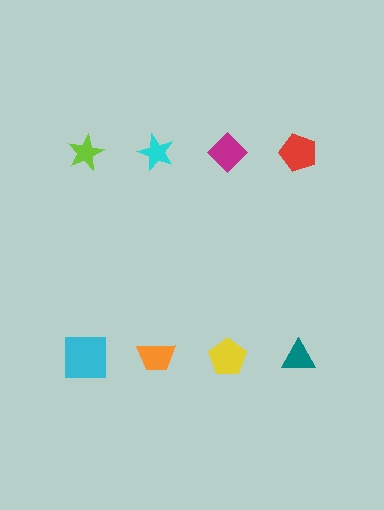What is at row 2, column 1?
A cyan square.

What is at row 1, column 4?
A red pentagon.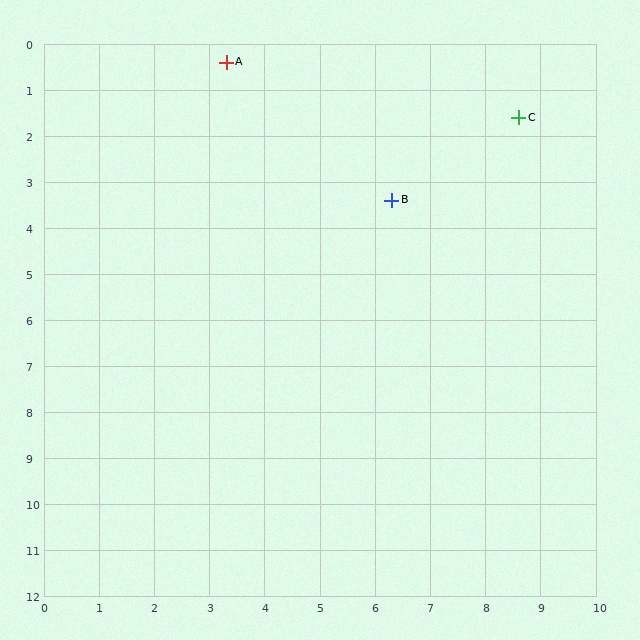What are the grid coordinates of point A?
Point A is at approximately (3.3, 0.4).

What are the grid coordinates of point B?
Point B is at approximately (6.3, 3.4).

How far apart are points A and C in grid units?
Points A and C are about 5.4 grid units apart.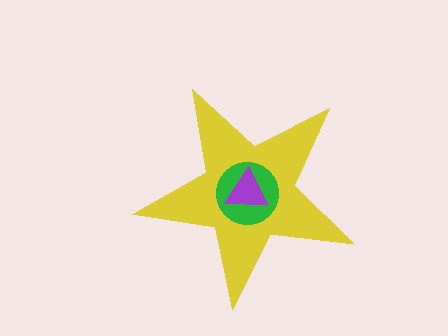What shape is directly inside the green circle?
The purple triangle.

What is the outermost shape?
The yellow star.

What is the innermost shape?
The purple triangle.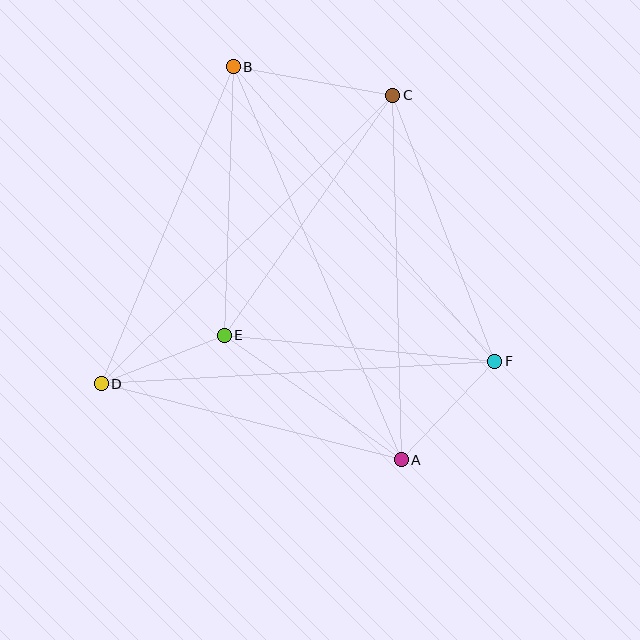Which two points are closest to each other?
Points D and E are closest to each other.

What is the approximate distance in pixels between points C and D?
The distance between C and D is approximately 410 pixels.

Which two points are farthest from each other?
Points A and B are farthest from each other.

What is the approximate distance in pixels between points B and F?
The distance between B and F is approximately 394 pixels.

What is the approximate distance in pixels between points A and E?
The distance between A and E is approximately 217 pixels.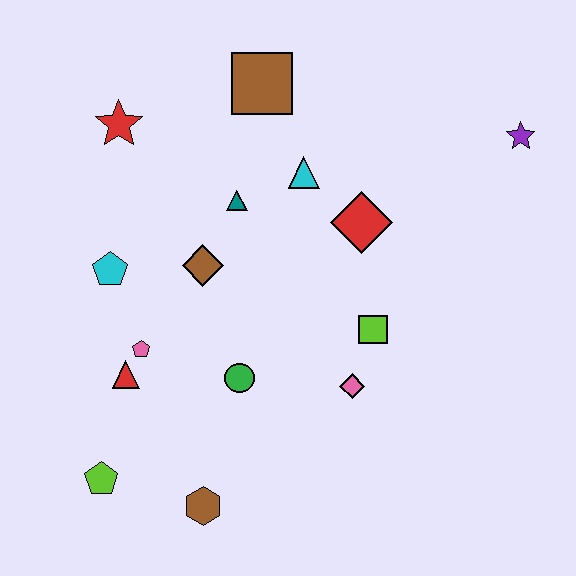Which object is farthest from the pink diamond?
The red star is farthest from the pink diamond.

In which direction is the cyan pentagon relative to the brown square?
The cyan pentagon is below the brown square.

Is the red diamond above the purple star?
No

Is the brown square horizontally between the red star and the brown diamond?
No